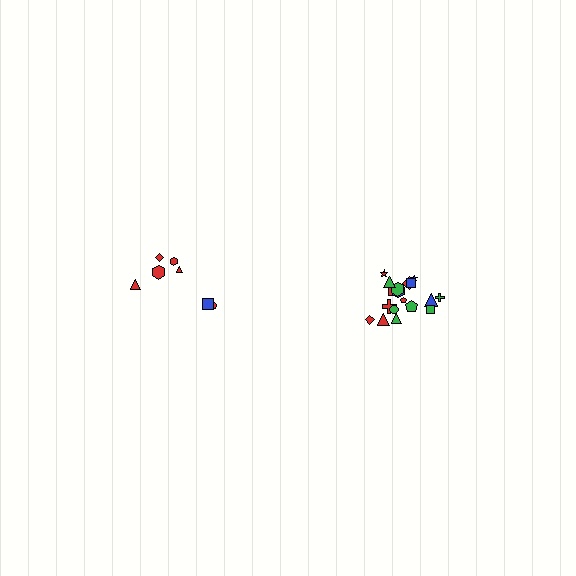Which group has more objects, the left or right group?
The right group.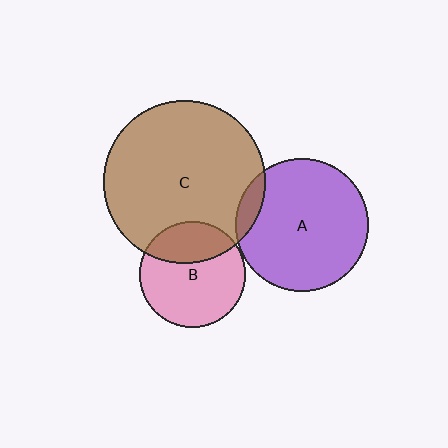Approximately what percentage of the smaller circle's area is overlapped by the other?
Approximately 30%.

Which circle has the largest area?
Circle C (brown).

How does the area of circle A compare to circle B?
Approximately 1.6 times.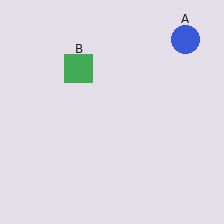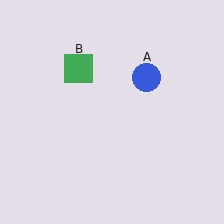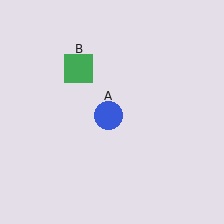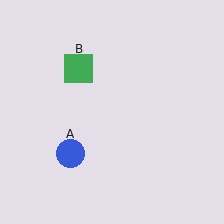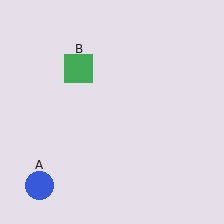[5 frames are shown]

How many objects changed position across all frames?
1 object changed position: blue circle (object A).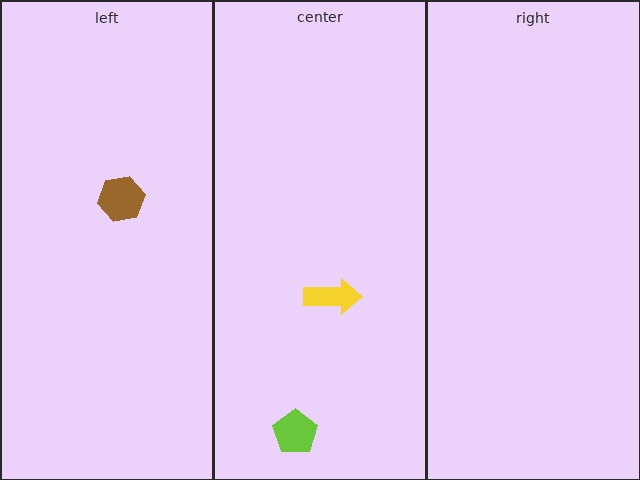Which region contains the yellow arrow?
The center region.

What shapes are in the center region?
The yellow arrow, the lime pentagon.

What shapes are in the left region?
The brown hexagon.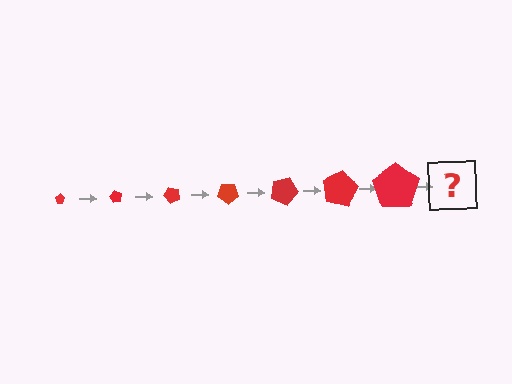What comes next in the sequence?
The next element should be a pentagon, larger than the previous one and rotated 420 degrees from the start.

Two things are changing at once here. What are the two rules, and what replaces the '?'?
The two rules are that the pentagon grows larger each step and it rotates 60 degrees each step. The '?' should be a pentagon, larger than the previous one and rotated 420 degrees from the start.